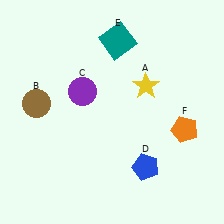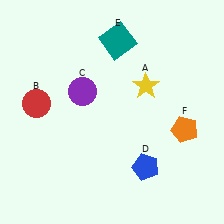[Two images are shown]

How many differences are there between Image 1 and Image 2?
There is 1 difference between the two images.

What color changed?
The circle (B) changed from brown in Image 1 to red in Image 2.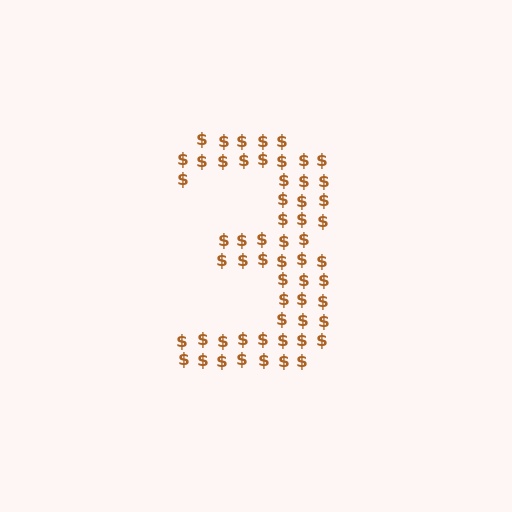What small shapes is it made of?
It is made of small dollar signs.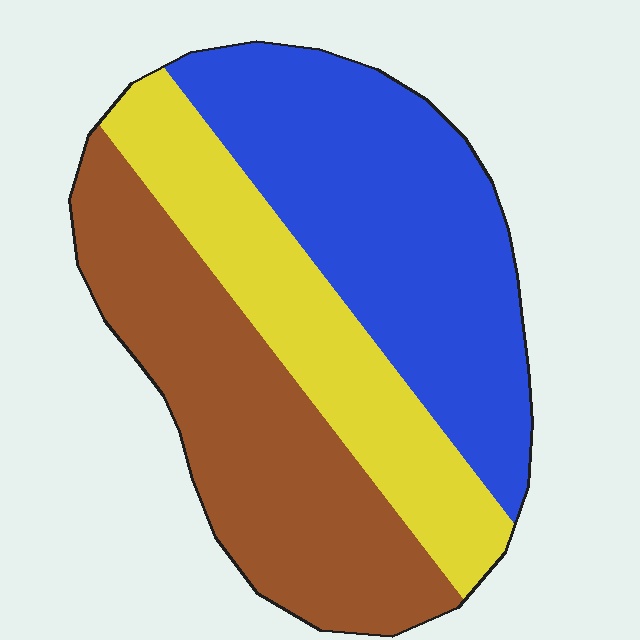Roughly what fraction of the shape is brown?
Brown covers roughly 35% of the shape.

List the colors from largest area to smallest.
From largest to smallest: blue, brown, yellow.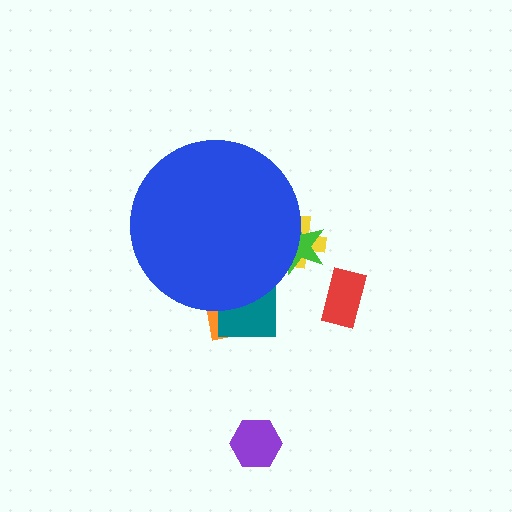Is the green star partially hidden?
Yes, the green star is partially hidden behind the blue circle.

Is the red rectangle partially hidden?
No, the red rectangle is fully visible.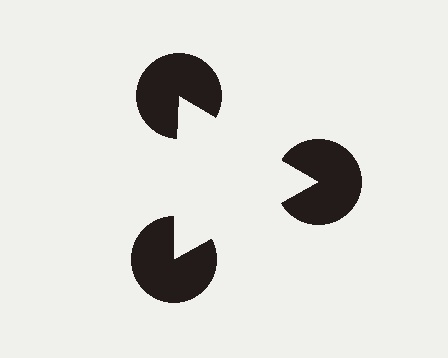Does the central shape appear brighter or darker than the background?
It typically appears slightly brighter than the background, even though no actual brightness change is drawn.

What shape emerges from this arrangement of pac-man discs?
An illusory triangle — its edges are inferred from the aligned wedge cuts in the pac-man discs, not physically drawn.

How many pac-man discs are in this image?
There are 3 — one at each vertex of the illusory triangle.